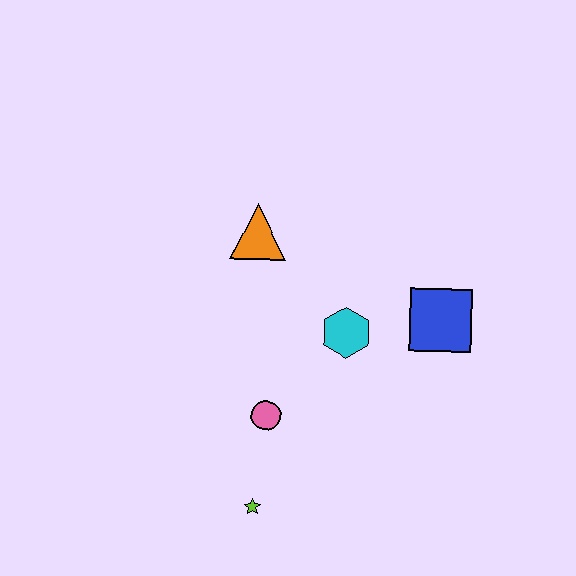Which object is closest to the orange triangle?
The cyan hexagon is closest to the orange triangle.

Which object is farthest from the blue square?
The lime star is farthest from the blue square.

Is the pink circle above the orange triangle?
No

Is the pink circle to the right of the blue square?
No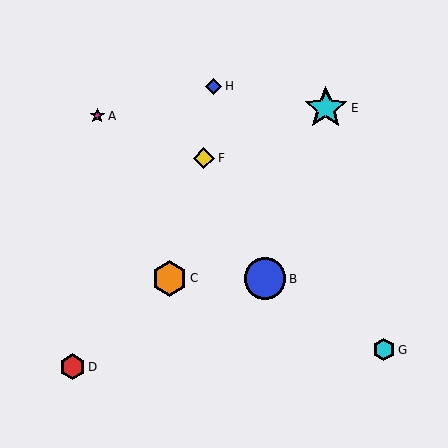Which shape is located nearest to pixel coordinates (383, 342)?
The cyan hexagon (labeled G) at (384, 350) is nearest to that location.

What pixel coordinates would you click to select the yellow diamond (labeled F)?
Click at (204, 158) to select the yellow diamond F.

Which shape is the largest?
The cyan star (labeled E) is the largest.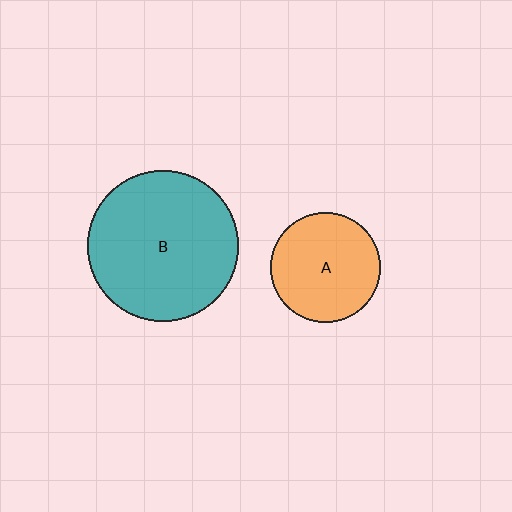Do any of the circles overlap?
No, none of the circles overlap.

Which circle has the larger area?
Circle B (teal).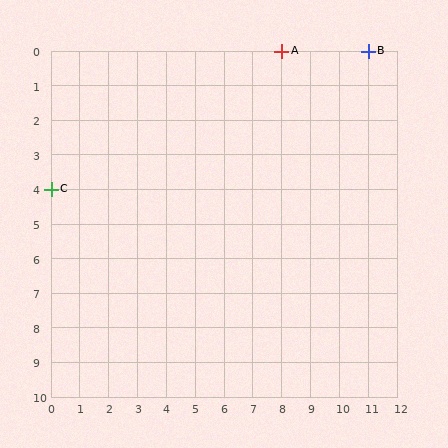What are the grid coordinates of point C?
Point C is at grid coordinates (0, 4).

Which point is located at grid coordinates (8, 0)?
Point A is at (8, 0).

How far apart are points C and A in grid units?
Points C and A are 8 columns and 4 rows apart (about 8.9 grid units diagonally).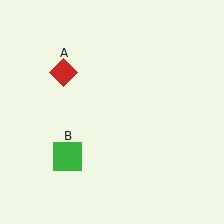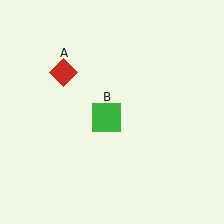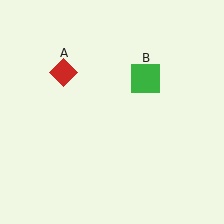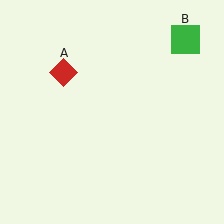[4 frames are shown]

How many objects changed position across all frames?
1 object changed position: green square (object B).